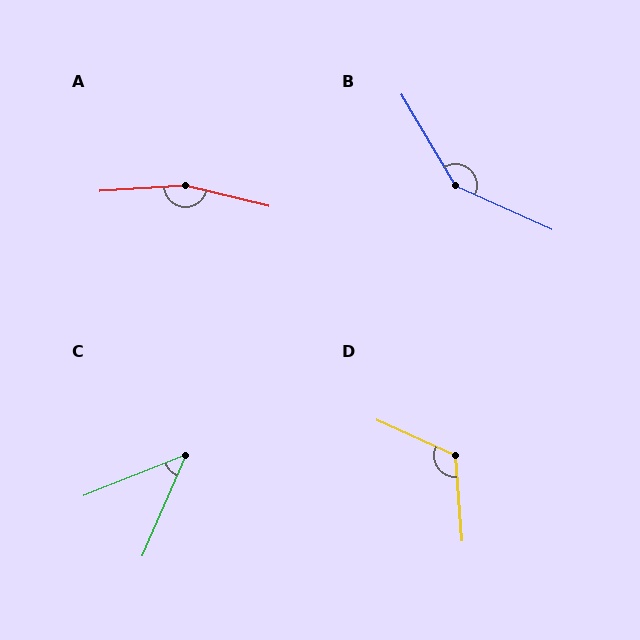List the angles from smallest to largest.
C (45°), D (119°), B (145°), A (163°).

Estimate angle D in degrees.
Approximately 119 degrees.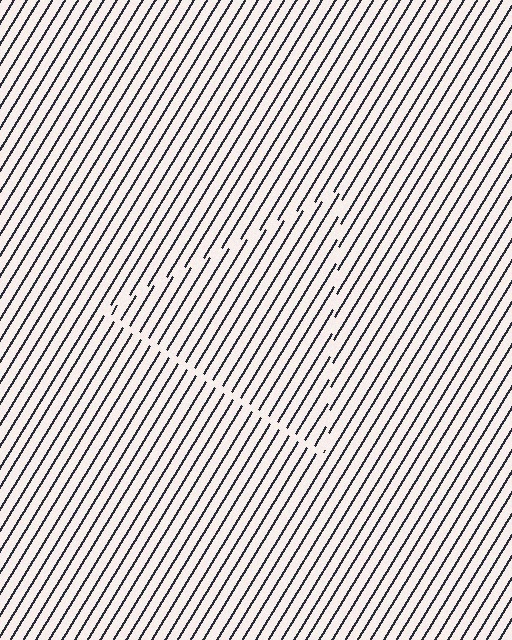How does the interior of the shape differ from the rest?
The interior of the shape contains the same grating, shifted by half a period — the contour is defined by the phase discontinuity where line-ends from the inner and outer gratings abut.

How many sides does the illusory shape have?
3 sides — the line-ends trace a triangle.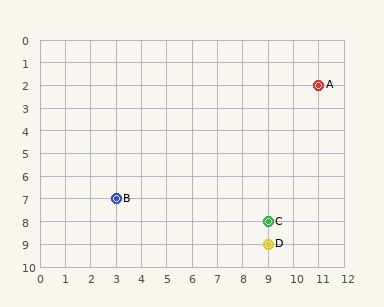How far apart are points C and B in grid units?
Points C and B are 6 columns and 1 row apart (about 6.1 grid units diagonally).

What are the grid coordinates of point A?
Point A is at grid coordinates (11, 2).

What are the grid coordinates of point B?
Point B is at grid coordinates (3, 7).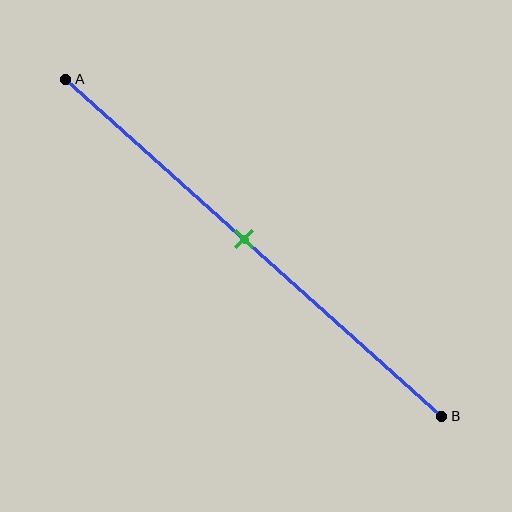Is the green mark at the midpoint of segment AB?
Yes, the mark is approximately at the midpoint.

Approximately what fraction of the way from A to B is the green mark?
The green mark is approximately 45% of the way from A to B.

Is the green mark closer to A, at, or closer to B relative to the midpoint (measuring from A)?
The green mark is approximately at the midpoint of segment AB.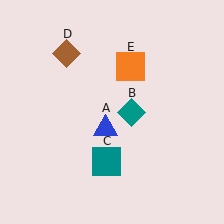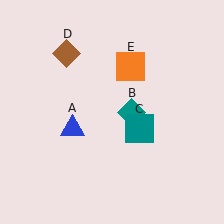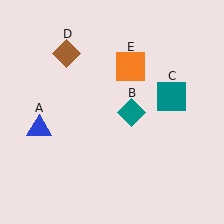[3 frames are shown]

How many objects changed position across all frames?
2 objects changed position: blue triangle (object A), teal square (object C).